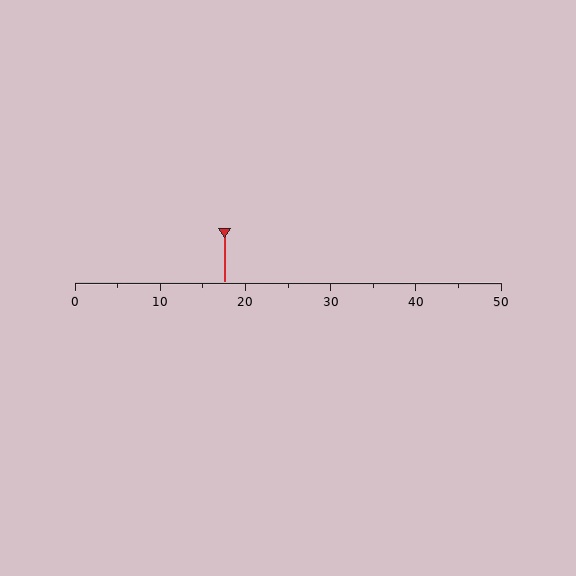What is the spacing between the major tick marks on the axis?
The major ticks are spaced 10 apart.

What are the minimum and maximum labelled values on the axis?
The axis runs from 0 to 50.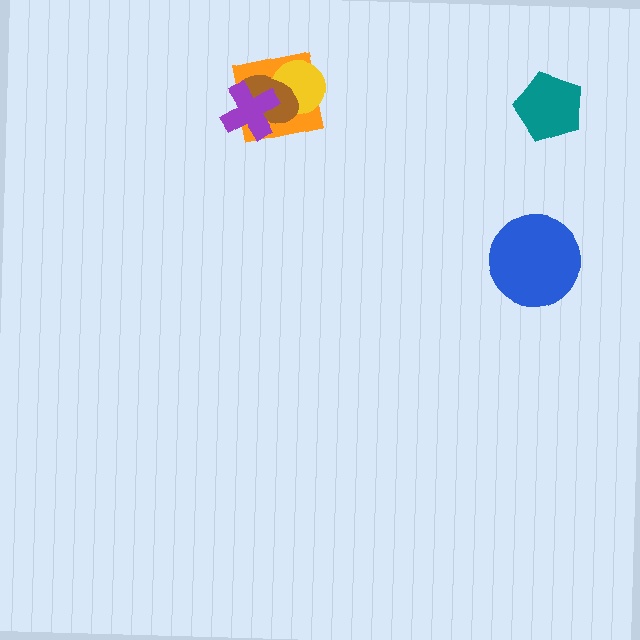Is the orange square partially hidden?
Yes, it is partially covered by another shape.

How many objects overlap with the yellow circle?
2 objects overlap with the yellow circle.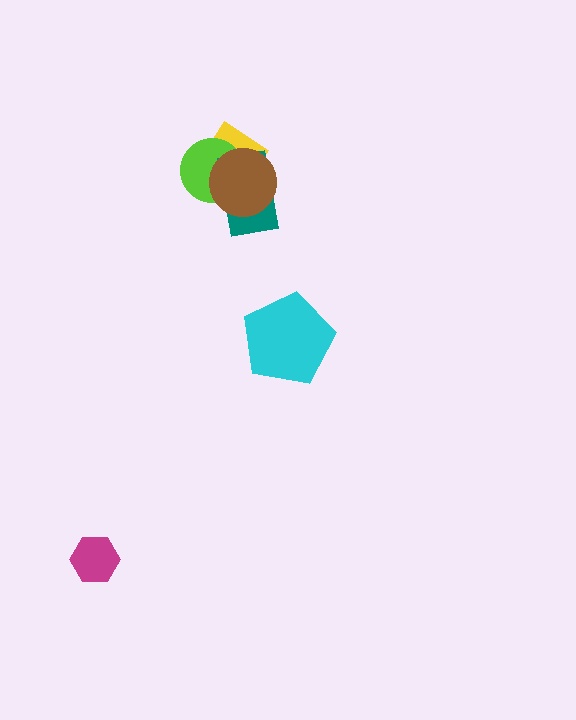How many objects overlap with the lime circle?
3 objects overlap with the lime circle.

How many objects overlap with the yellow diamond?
3 objects overlap with the yellow diamond.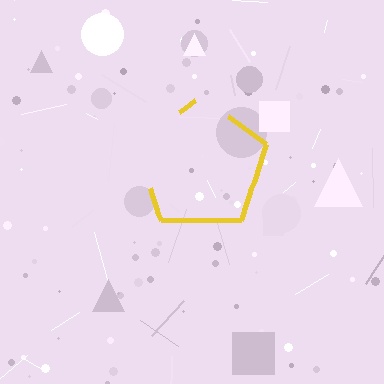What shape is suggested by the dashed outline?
The dashed outline suggests a pentagon.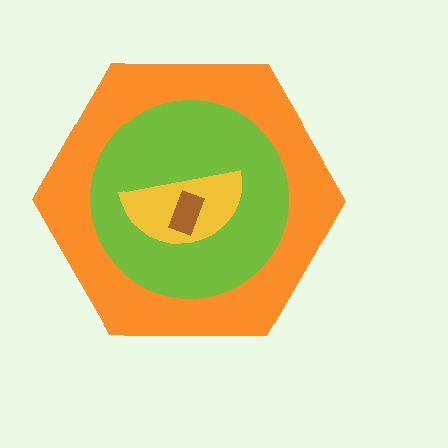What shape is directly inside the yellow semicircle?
The brown rectangle.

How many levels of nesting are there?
4.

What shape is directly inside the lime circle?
The yellow semicircle.